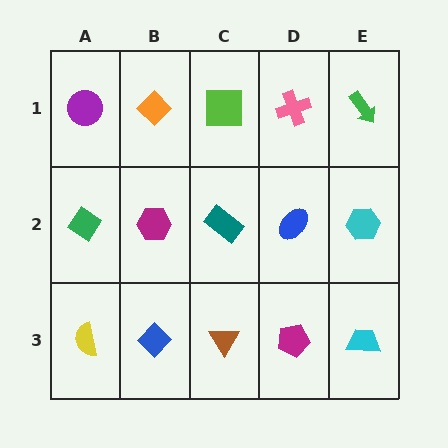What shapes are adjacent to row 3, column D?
A blue ellipse (row 2, column D), a brown triangle (row 3, column C), a cyan trapezoid (row 3, column E).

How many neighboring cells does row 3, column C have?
3.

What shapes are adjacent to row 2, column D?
A pink cross (row 1, column D), a magenta pentagon (row 3, column D), a teal rectangle (row 2, column C), a cyan hexagon (row 2, column E).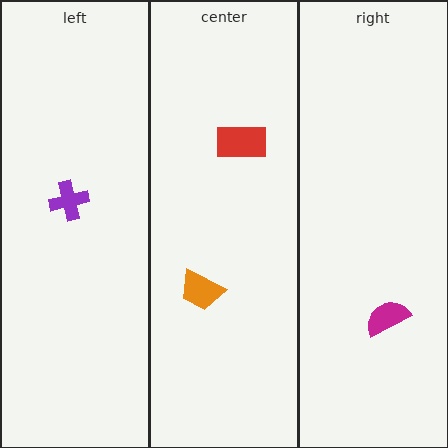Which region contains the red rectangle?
The center region.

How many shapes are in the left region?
1.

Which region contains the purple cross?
The left region.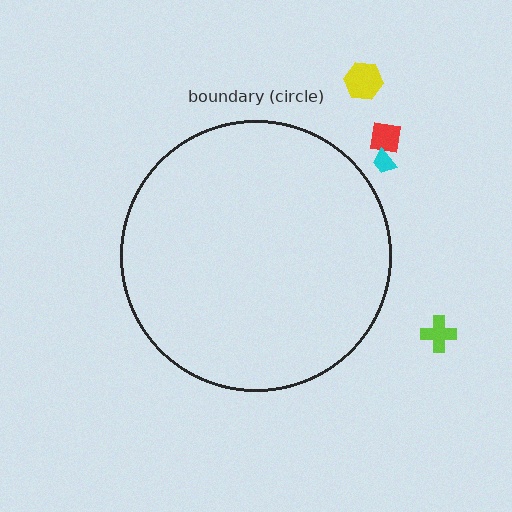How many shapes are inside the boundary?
0 inside, 4 outside.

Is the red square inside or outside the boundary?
Outside.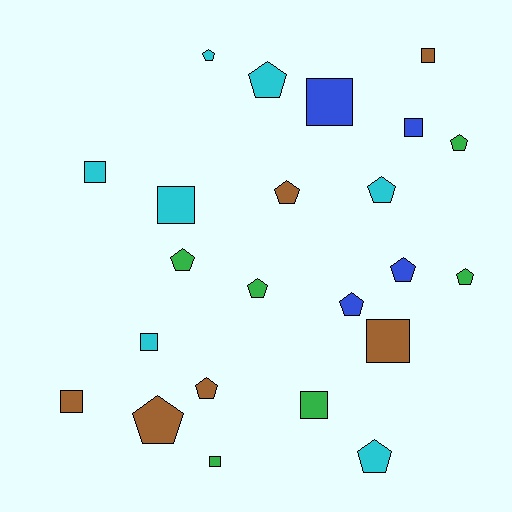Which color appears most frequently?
Cyan, with 7 objects.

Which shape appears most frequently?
Pentagon, with 13 objects.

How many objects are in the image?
There are 23 objects.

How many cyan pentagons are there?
There are 4 cyan pentagons.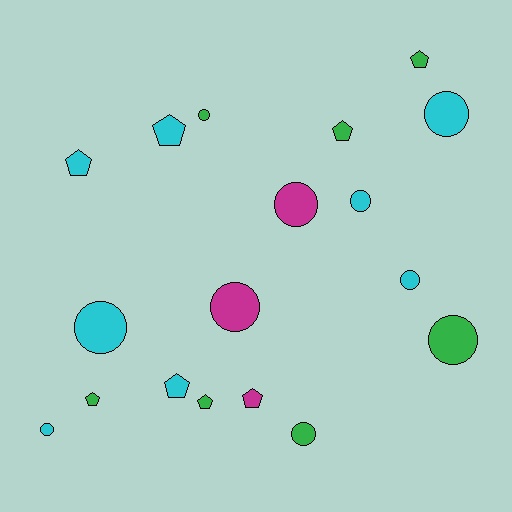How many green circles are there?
There are 3 green circles.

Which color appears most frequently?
Cyan, with 8 objects.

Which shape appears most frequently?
Circle, with 10 objects.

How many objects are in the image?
There are 18 objects.